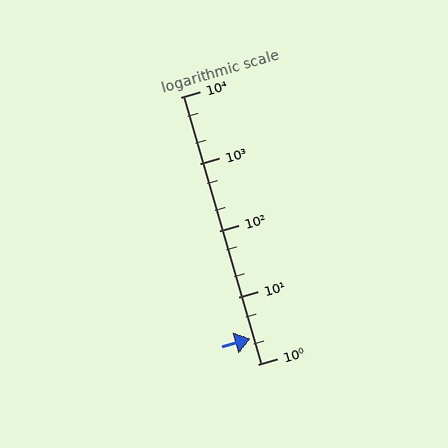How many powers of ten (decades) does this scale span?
The scale spans 4 decades, from 1 to 10000.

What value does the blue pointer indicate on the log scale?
The pointer indicates approximately 2.4.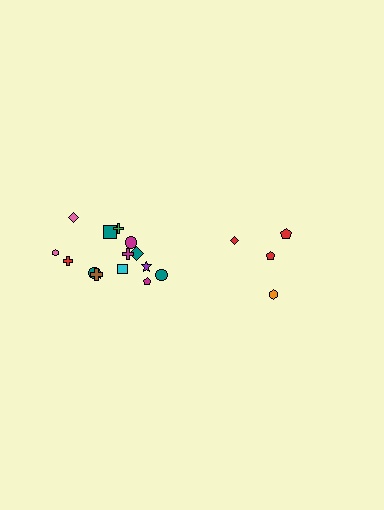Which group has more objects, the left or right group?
The left group.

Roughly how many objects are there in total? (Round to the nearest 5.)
Roughly 20 objects in total.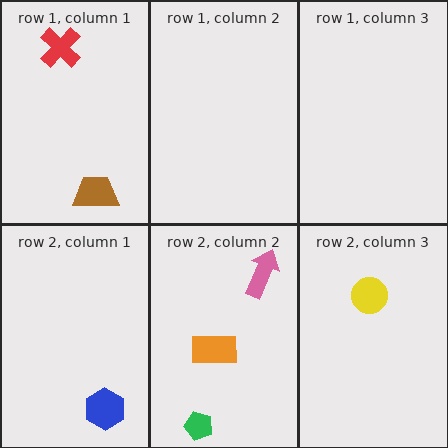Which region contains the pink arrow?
The row 2, column 2 region.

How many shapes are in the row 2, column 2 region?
3.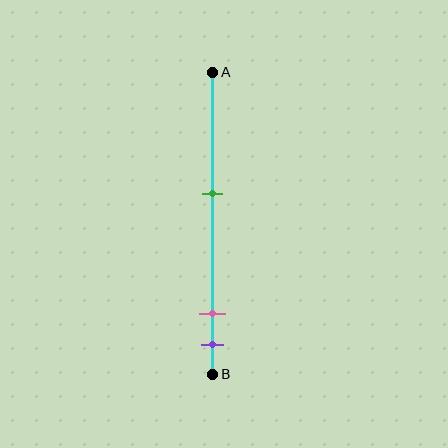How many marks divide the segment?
There are 3 marks dividing the segment.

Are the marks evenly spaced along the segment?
No, the marks are not evenly spaced.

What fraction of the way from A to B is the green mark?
The green mark is approximately 40% (0.4) of the way from A to B.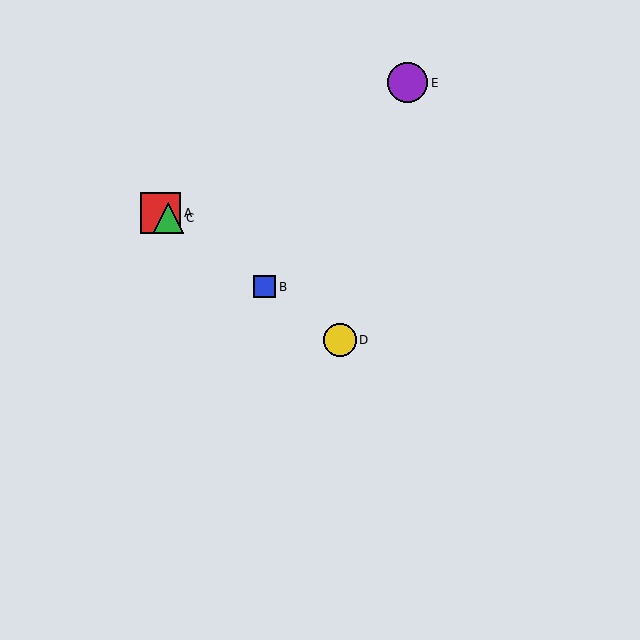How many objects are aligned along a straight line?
4 objects (A, B, C, D) are aligned along a straight line.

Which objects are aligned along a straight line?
Objects A, B, C, D are aligned along a straight line.